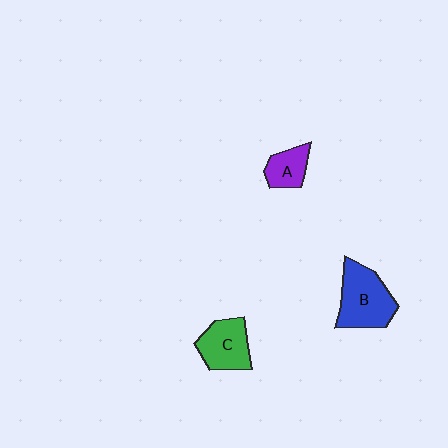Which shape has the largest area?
Shape B (blue).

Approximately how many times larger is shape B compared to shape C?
Approximately 1.3 times.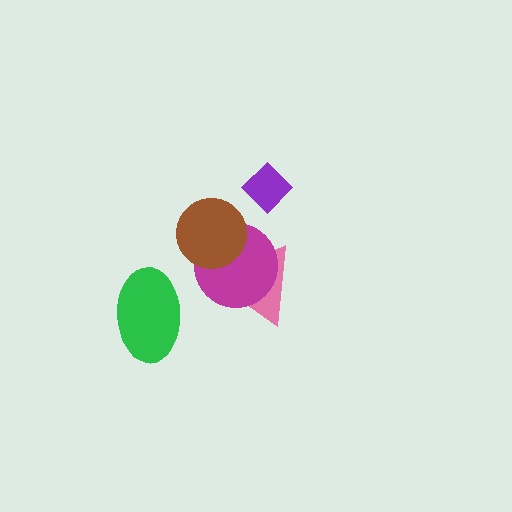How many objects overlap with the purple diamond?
0 objects overlap with the purple diamond.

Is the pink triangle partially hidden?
Yes, it is partially covered by another shape.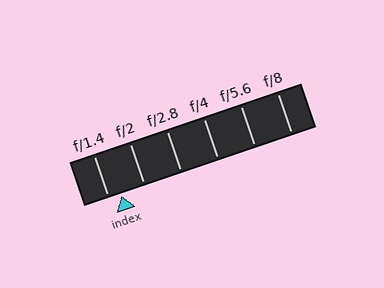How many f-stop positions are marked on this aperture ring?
There are 6 f-stop positions marked.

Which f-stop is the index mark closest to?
The index mark is closest to f/1.4.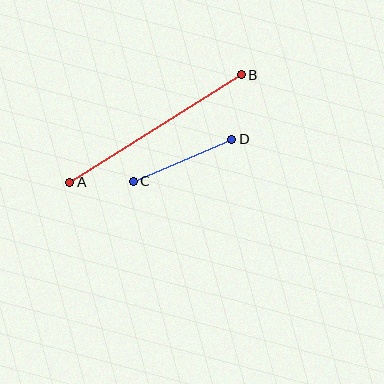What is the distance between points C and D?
The distance is approximately 107 pixels.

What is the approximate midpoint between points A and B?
The midpoint is at approximately (156, 128) pixels.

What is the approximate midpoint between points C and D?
The midpoint is at approximately (183, 160) pixels.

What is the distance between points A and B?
The distance is approximately 203 pixels.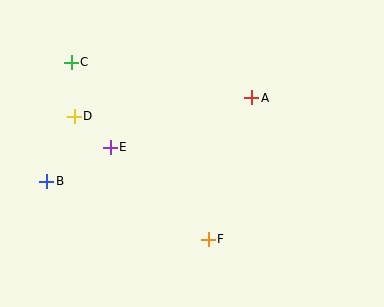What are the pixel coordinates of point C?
Point C is at (71, 62).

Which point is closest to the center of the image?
Point E at (110, 147) is closest to the center.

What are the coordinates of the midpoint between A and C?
The midpoint between A and C is at (162, 80).